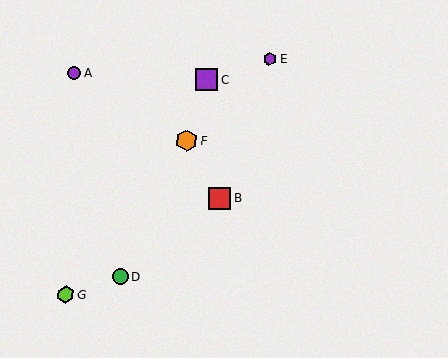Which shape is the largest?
The purple square (labeled C) is the largest.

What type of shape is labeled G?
Shape G is a lime hexagon.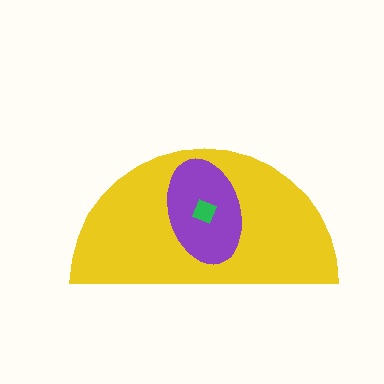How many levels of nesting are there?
3.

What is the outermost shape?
The yellow semicircle.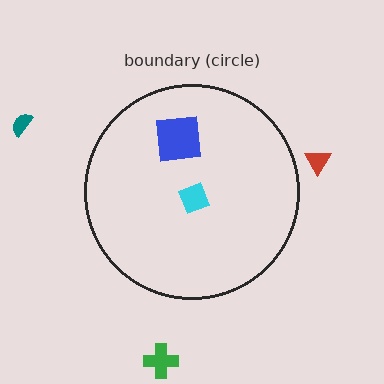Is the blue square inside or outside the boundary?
Inside.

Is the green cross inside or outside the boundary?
Outside.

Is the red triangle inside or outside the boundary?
Outside.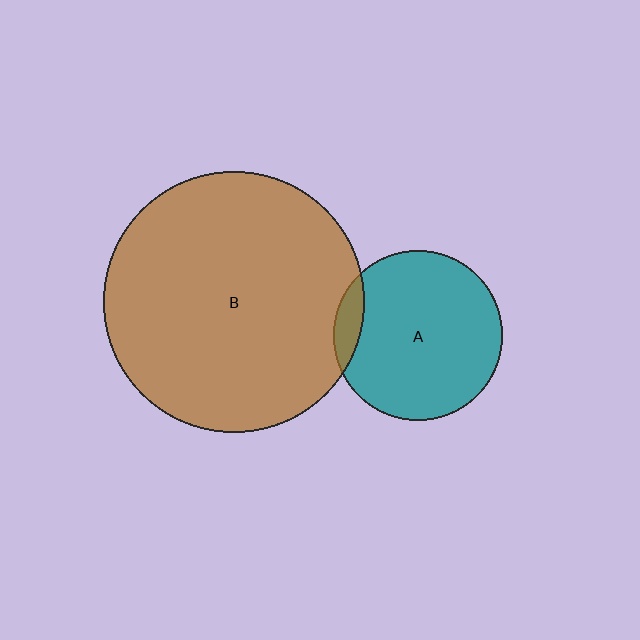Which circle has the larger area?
Circle B (brown).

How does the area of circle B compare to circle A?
Approximately 2.4 times.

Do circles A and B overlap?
Yes.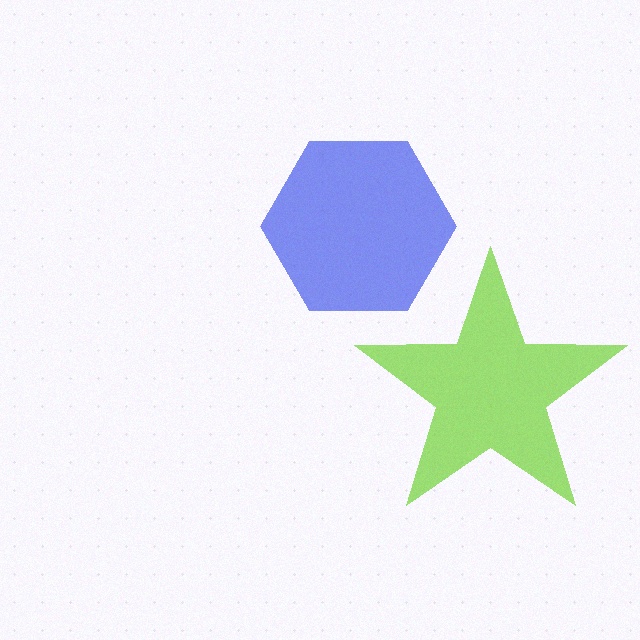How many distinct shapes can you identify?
There are 2 distinct shapes: a blue hexagon, a lime star.